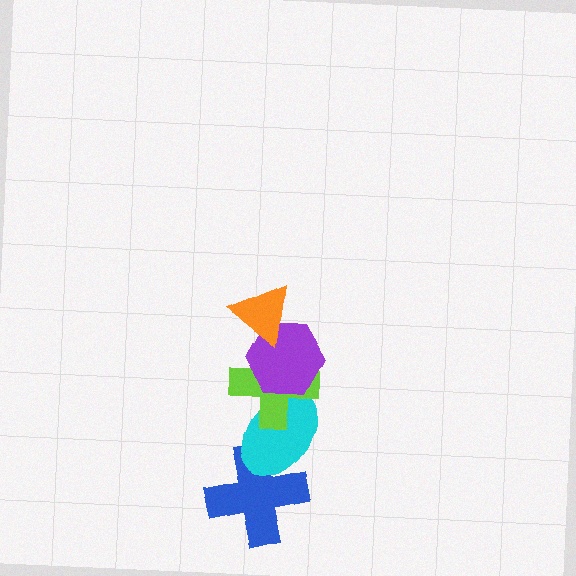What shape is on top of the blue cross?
The cyan ellipse is on top of the blue cross.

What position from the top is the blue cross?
The blue cross is 5th from the top.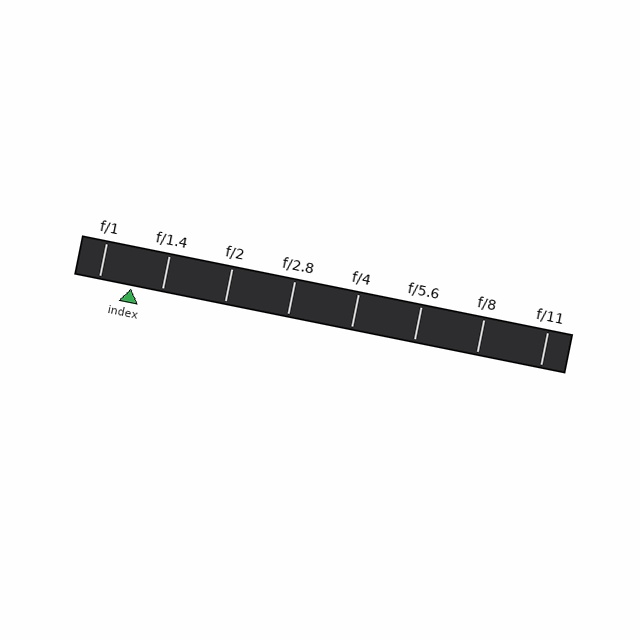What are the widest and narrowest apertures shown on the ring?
The widest aperture shown is f/1 and the narrowest is f/11.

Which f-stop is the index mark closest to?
The index mark is closest to f/1.4.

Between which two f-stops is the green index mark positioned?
The index mark is between f/1 and f/1.4.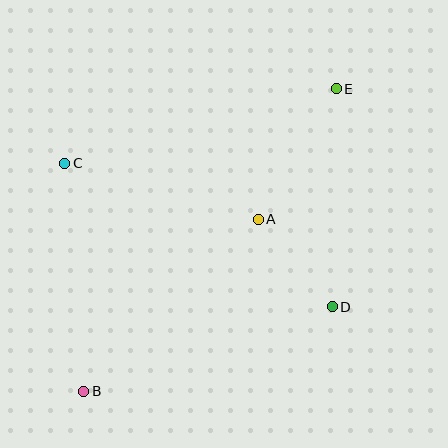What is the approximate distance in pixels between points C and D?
The distance between C and D is approximately 304 pixels.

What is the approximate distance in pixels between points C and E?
The distance between C and E is approximately 282 pixels.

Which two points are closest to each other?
Points A and D are closest to each other.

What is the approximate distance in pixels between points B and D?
The distance between B and D is approximately 262 pixels.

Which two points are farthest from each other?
Points B and E are farthest from each other.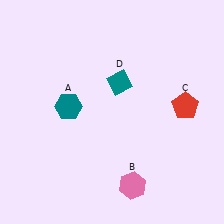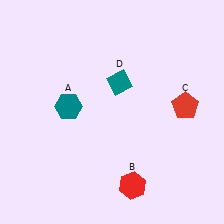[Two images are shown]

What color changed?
The hexagon (B) changed from pink in Image 1 to red in Image 2.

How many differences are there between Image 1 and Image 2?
There is 1 difference between the two images.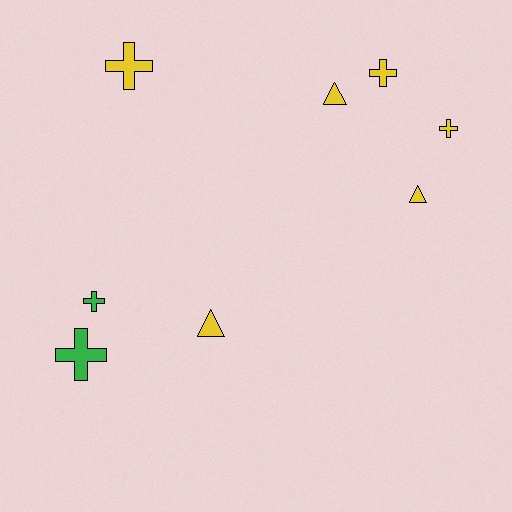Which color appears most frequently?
Yellow, with 6 objects.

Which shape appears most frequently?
Cross, with 5 objects.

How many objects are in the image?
There are 8 objects.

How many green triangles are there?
There are no green triangles.